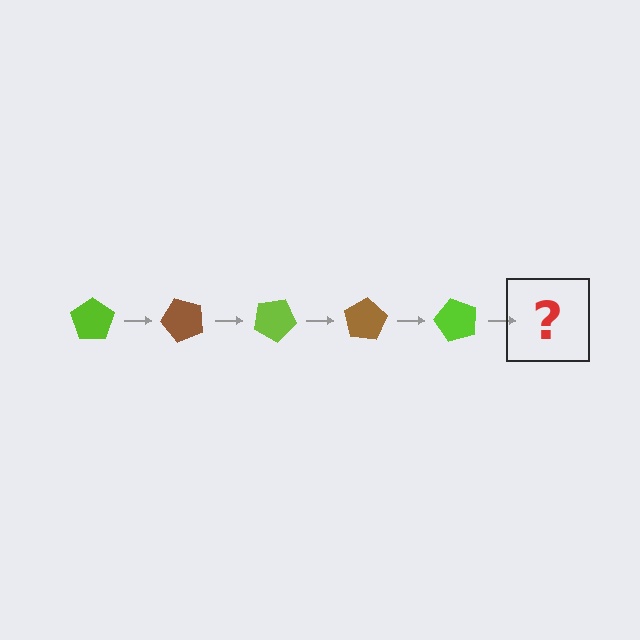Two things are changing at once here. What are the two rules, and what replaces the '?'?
The two rules are that it rotates 50 degrees each step and the color cycles through lime and brown. The '?' should be a brown pentagon, rotated 250 degrees from the start.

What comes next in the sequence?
The next element should be a brown pentagon, rotated 250 degrees from the start.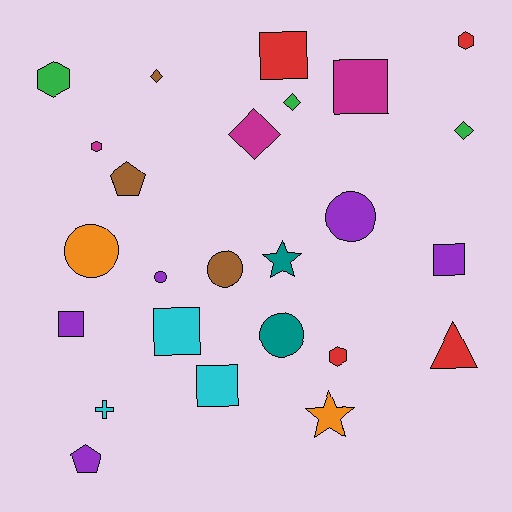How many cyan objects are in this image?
There are 3 cyan objects.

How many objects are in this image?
There are 25 objects.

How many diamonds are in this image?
There are 4 diamonds.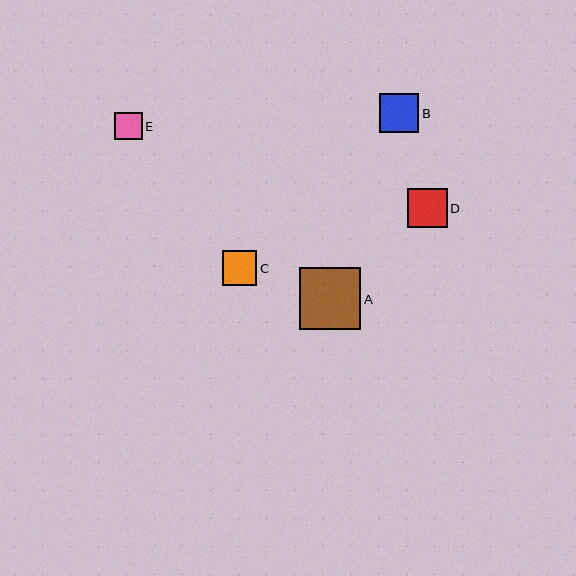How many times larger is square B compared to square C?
Square B is approximately 1.1 times the size of square C.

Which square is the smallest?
Square E is the smallest with a size of approximately 28 pixels.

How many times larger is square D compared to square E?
Square D is approximately 1.4 times the size of square E.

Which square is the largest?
Square A is the largest with a size of approximately 61 pixels.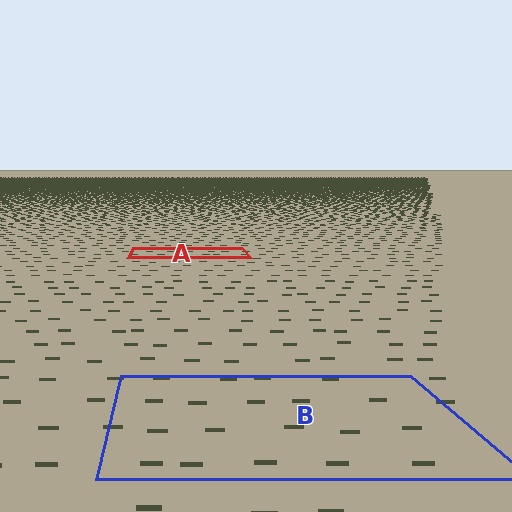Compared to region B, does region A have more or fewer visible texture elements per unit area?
Region A has more texture elements per unit area — they are packed more densely because it is farther away.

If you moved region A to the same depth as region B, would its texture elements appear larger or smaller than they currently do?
They would appear larger. At a closer depth, the same texture elements are projected at a bigger on-screen size.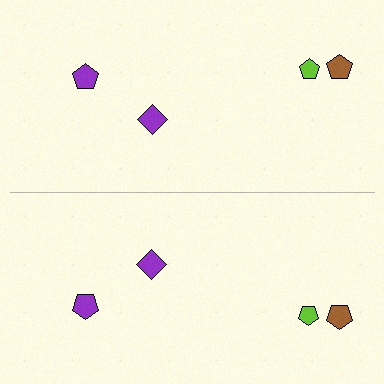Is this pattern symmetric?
Yes, this pattern has bilateral (reflection) symmetry.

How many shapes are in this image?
There are 8 shapes in this image.